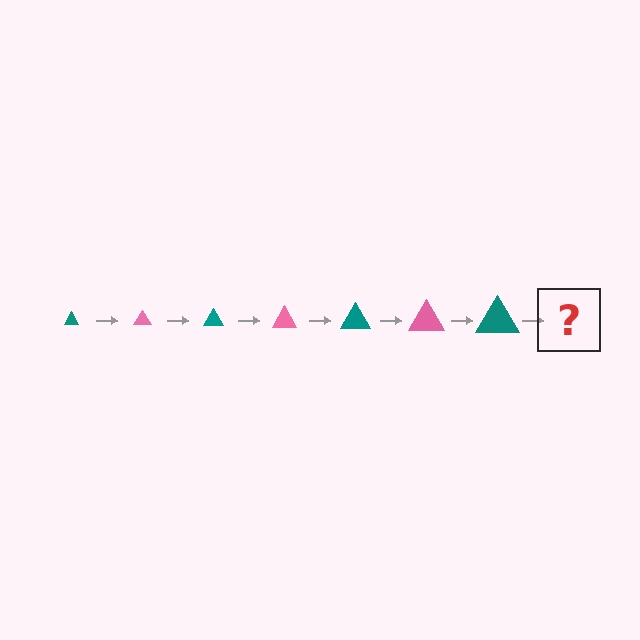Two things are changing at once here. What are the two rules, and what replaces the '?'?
The two rules are that the triangle grows larger each step and the color cycles through teal and pink. The '?' should be a pink triangle, larger than the previous one.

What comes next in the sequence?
The next element should be a pink triangle, larger than the previous one.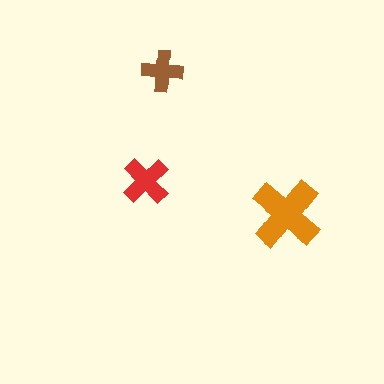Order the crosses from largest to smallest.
the orange one, the red one, the brown one.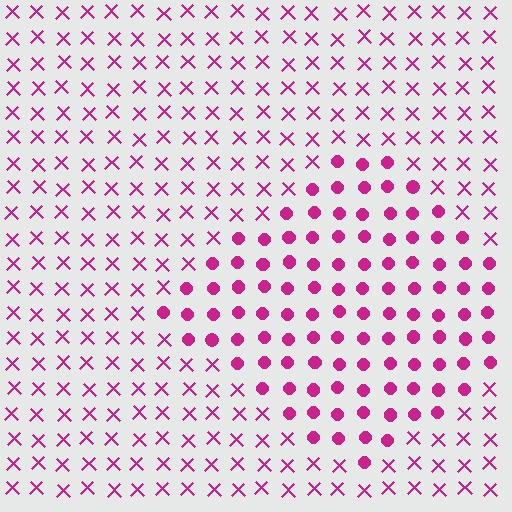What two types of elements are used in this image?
The image uses circles inside the diamond region and X marks outside it.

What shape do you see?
I see a diamond.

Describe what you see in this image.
The image is filled with small magenta elements arranged in a uniform grid. A diamond-shaped region contains circles, while the surrounding area contains X marks. The boundary is defined purely by the change in element shape.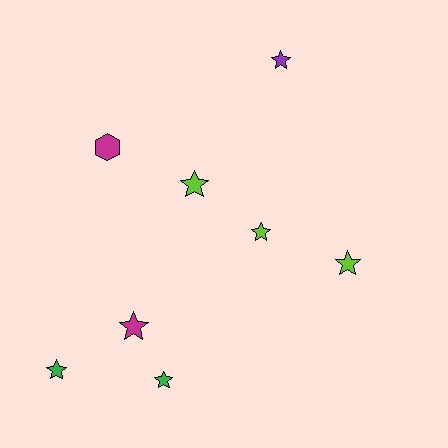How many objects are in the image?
There are 8 objects.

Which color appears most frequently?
Lime, with 3 objects.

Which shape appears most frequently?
Star, with 7 objects.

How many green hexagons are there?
There are no green hexagons.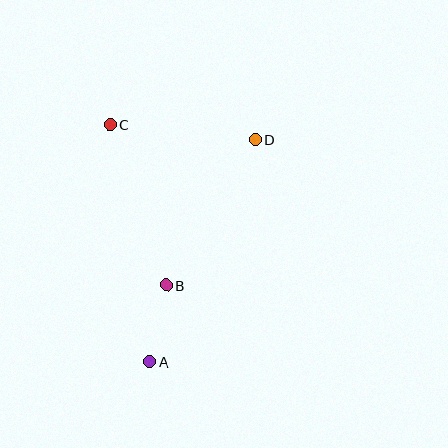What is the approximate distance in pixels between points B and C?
The distance between B and C is approximately 170 pixels.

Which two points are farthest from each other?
Points A and D are farthest from each other.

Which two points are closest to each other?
Points A and B are closest to each other.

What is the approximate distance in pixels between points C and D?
The distance between C and D is approximately 146 pixels.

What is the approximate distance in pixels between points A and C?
The distance between A and C is approximately 240 pixels.